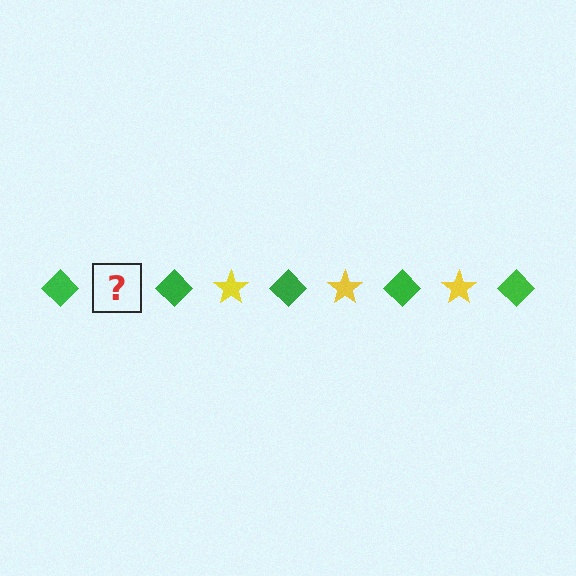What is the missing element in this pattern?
The missing element is a yellow star.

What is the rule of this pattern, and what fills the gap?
The rule is that the pattern alternates between green diamond and yellow star. The gap should be filled with a yellow star.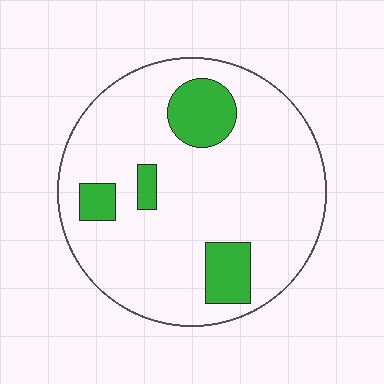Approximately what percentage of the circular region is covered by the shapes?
Approximately 15%.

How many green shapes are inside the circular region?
4.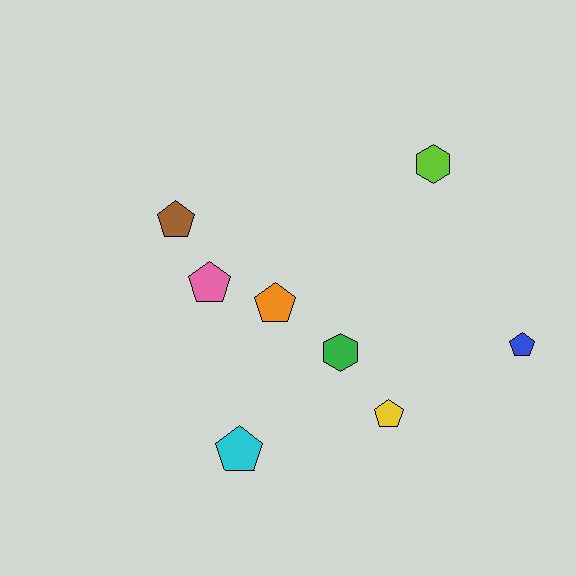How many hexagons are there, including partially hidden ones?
There are 2 hexagons.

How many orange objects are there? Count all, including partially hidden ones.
There is 1 orange object.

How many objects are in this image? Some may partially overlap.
There are 8 objects.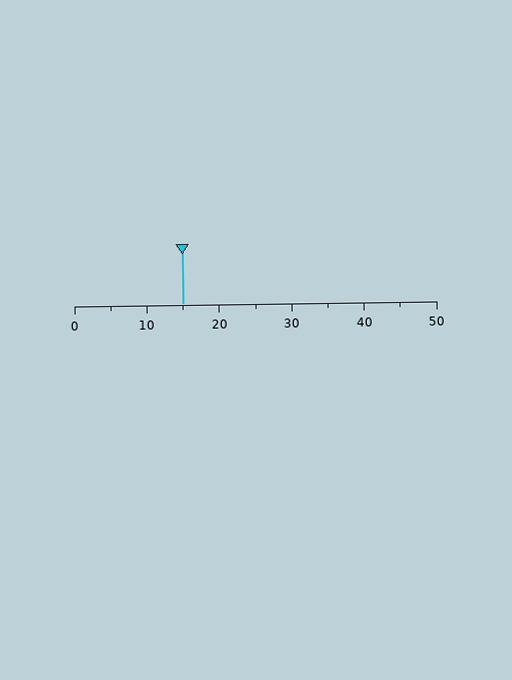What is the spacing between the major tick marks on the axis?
The major ticks are spaced 10 apart.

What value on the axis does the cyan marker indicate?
The marker indicates approximately 15.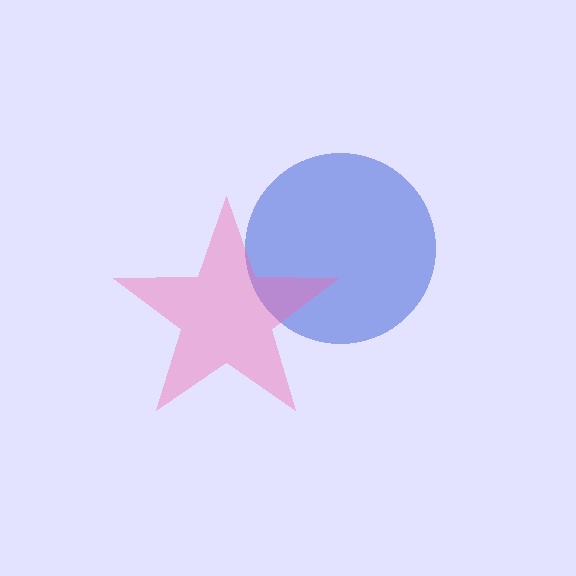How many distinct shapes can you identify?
There are 2 distinct shapes: a blue circle, a pink star.